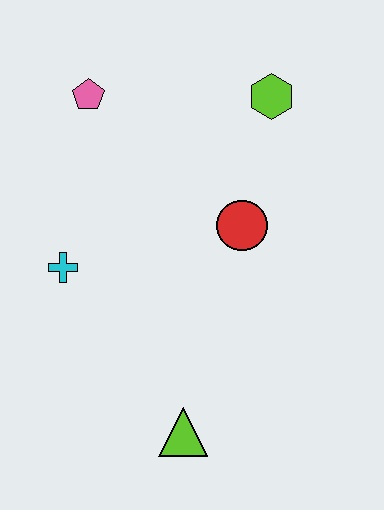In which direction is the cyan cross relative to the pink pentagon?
The cyan cross is below the pink pentagon.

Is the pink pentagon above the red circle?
Yes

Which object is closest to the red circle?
The lime hexagon is closest to the red circle.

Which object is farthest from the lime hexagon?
The lime triangle is farthest from the lime hexagon.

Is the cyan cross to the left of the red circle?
Yes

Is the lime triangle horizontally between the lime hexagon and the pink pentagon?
Yes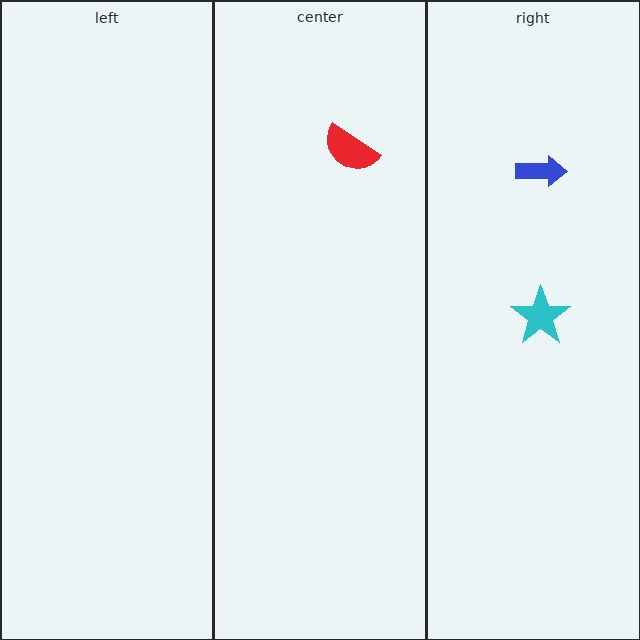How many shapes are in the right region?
2.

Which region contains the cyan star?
The right region.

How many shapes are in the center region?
1.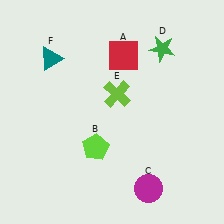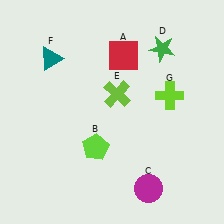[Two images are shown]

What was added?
A lime cross (G) was added in Image 2.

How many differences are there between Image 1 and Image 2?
There is 1 difference between the two images.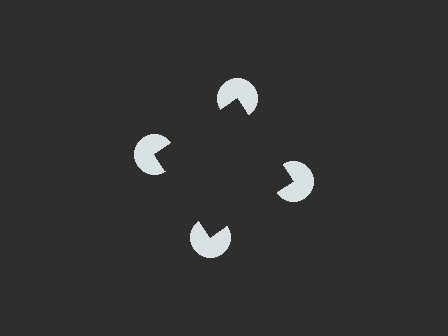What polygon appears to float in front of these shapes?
An illusory square — its edges are inferred from the aligned wedge cuts in the pac-man discs, not physically drawn.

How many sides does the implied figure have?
4 sides.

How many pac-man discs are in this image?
There are 4 — one at each vertex of the illusory square.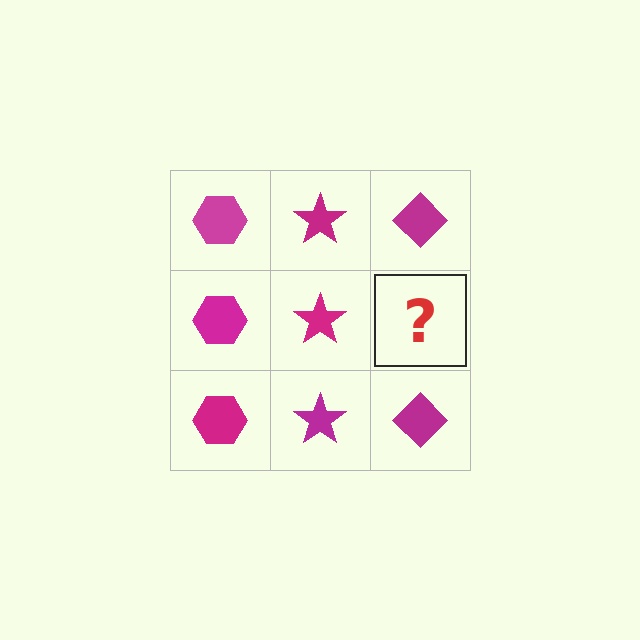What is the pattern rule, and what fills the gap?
The rule is that each column has a consistent shape. The gap should be filled with a magenta diamond.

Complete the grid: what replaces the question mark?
The question mark should be replaced with a magenta diamond.